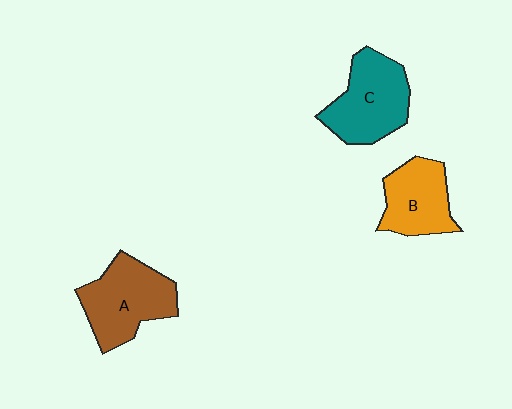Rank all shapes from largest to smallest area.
From largest to smallest: A (brown), C (teal), B (orange).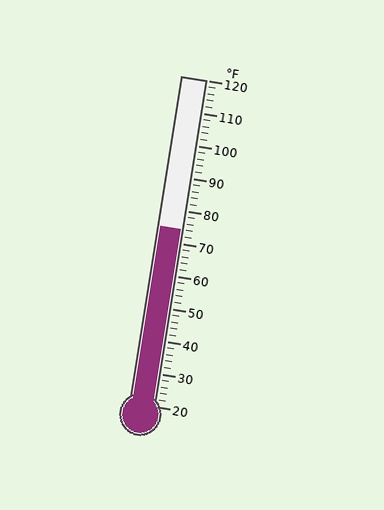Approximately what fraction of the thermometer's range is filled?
The thermometer is filled to approximately 55% of its range.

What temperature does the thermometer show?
The thermometer shows approximately 74°F.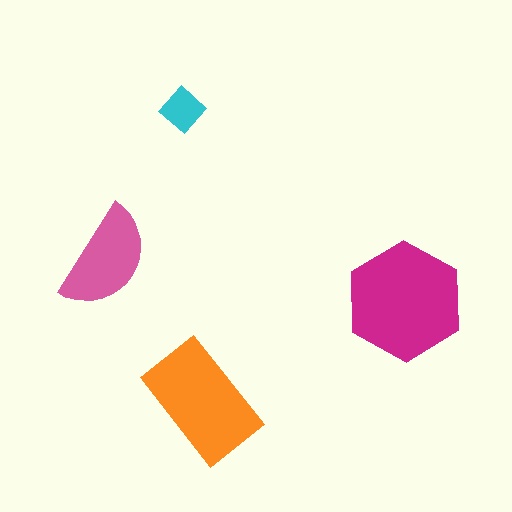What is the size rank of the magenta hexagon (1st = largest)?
1st.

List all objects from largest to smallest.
The magenta hexagon, the orange rectangle, the pink semicircle, the cyan diamond.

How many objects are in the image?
There are 4 objects in the image.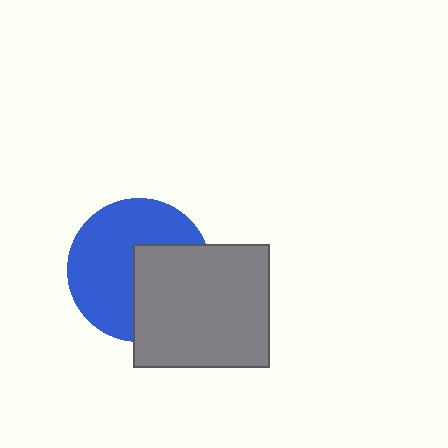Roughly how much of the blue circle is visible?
About half of it is visible (roughly 60%).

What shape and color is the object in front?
The object in front is a gray rectangle.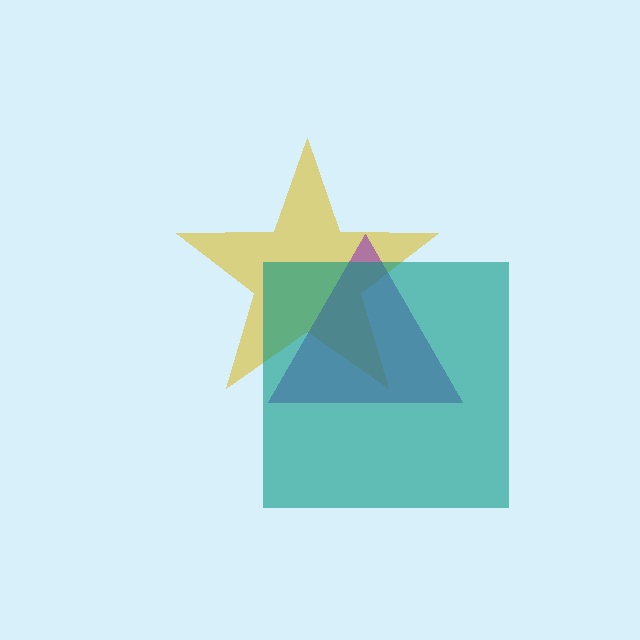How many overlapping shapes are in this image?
There are 3 overlapping shapes in the image.